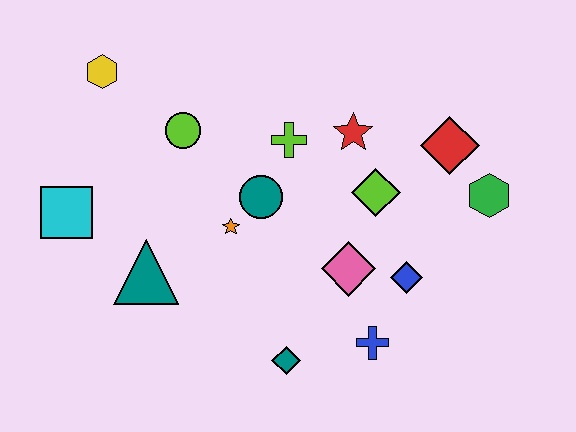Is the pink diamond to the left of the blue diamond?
Yes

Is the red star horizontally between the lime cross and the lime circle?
No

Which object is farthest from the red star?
The cyan square is farthest from the red star.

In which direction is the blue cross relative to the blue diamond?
The blue cross is below the blue diamond.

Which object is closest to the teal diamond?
The blue cross is closest to the teal diamond.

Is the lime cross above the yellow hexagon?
No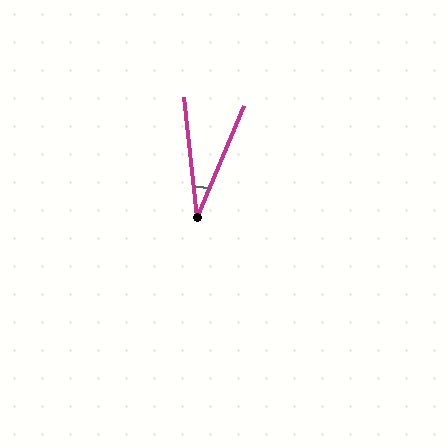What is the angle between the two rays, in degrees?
Approximately 29 degrees.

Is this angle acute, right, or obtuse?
It is acute.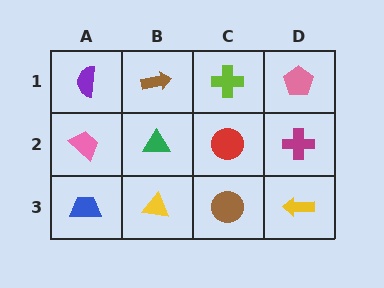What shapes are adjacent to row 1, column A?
A pink trapezoid (row 2, column A), a brown arrow (row 1, column B).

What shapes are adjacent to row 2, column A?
A purple semicircle (row 1, column A), a blue trapezoid (row 3, column A), a green triangle (row 2, column B).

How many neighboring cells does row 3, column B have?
3.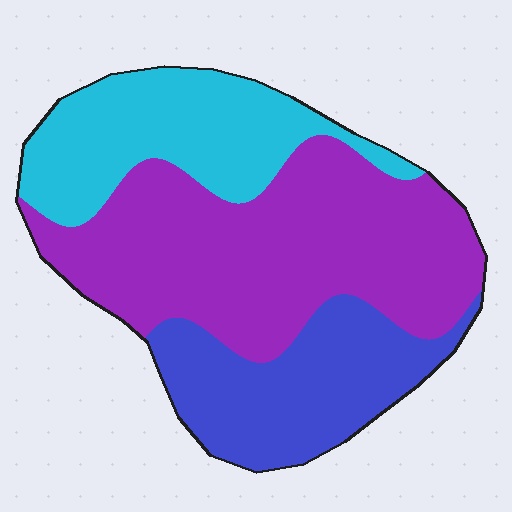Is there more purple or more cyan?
Purple.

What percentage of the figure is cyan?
Cyan covers roughly 25% of the figure.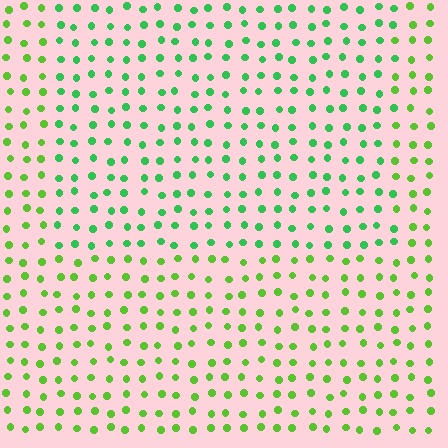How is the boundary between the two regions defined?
The boundary is defined purely by a slight shift in hue (about 31 degrees). Spacing, size, and orientation are identical on both sides.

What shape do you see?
I see a rectangle.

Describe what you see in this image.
The image is filled with small lime elements in a uniform arrangement. A rectangle-shaped region is visible where the elements are tinted to a slightly different hue, forming a subtle color boundary.